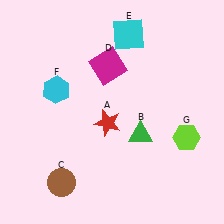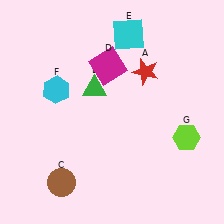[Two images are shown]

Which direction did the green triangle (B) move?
The green triangle (B) moved up.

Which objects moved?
The objects that moved are: the red star (A), the green triangle (B).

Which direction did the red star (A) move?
The red star (A) moved up.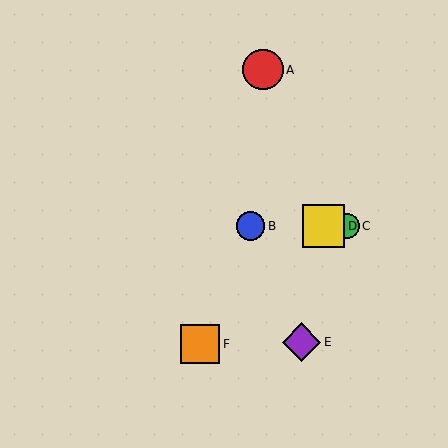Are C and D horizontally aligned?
Yes, both are at y≈226.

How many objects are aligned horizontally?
3 objects (B, C, D) are aligned horizontally.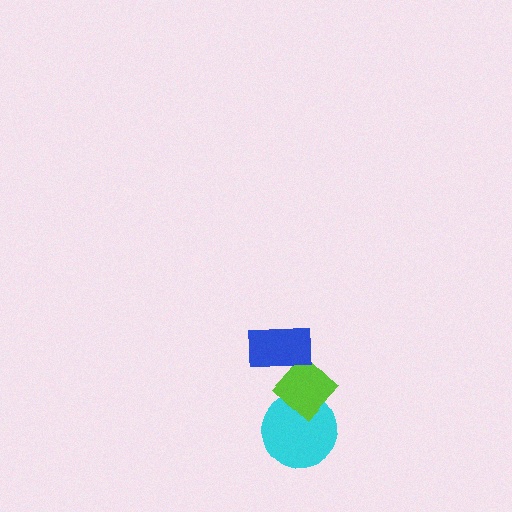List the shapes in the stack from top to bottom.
From top to bottom: the blue rectangle, the lime diamond, the cyan circle.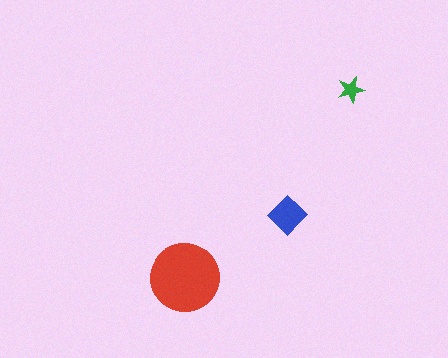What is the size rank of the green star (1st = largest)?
3rd.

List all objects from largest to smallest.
The red circle, the blue diamond, the green star.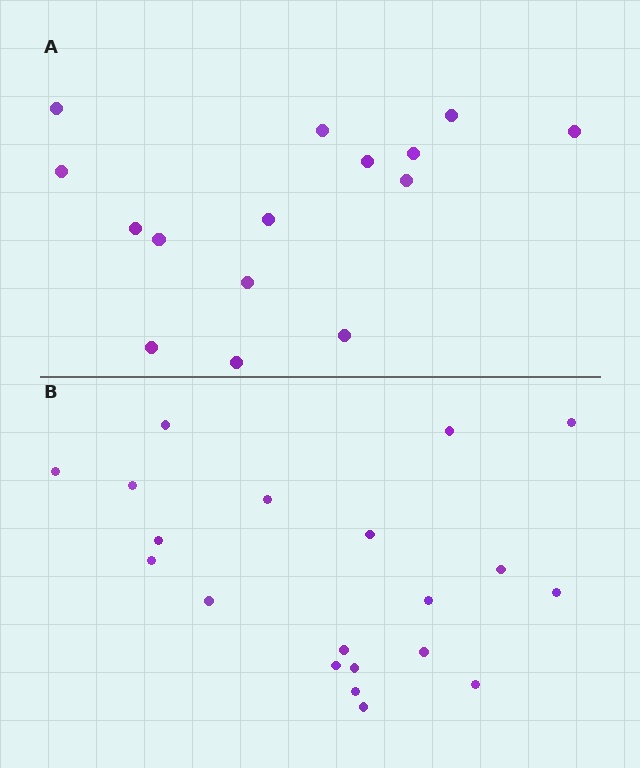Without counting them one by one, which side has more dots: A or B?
Region B (the bottom region) has more dots.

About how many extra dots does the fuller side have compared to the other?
Region B has about 5 more dots than region A.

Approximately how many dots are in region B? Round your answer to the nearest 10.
About 20 dots.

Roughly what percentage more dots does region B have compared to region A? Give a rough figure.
About 35% more.